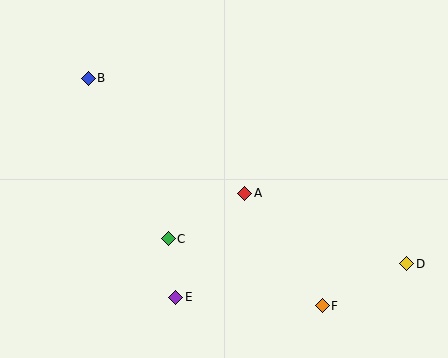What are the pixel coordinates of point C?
Point C is at (168, 239).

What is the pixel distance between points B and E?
The distance between B and E is 236 pixels.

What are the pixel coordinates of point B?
Point B is at (88, 78).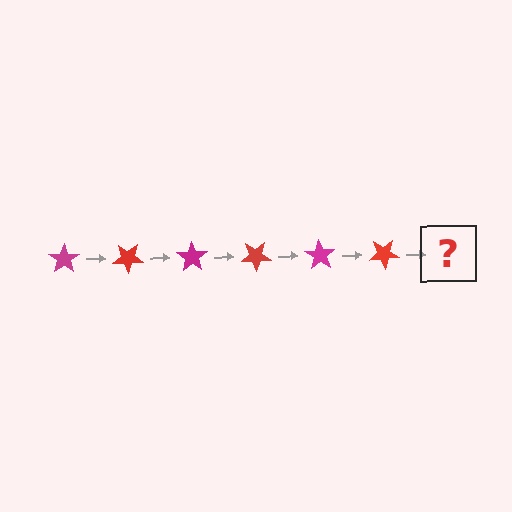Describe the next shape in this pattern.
It should be a magenta star, rotated 210 degrees from the start.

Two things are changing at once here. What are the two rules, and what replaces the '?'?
The two rules are that it rotates 35 degrees each step and the color cycles through magenta and red. The '?' should be a magenta star, rotated 210 degrees from the start.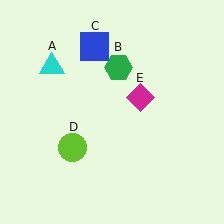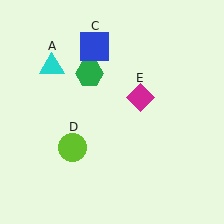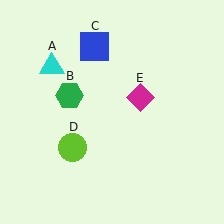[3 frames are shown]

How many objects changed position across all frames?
1 object changed position: green hexagon (object B).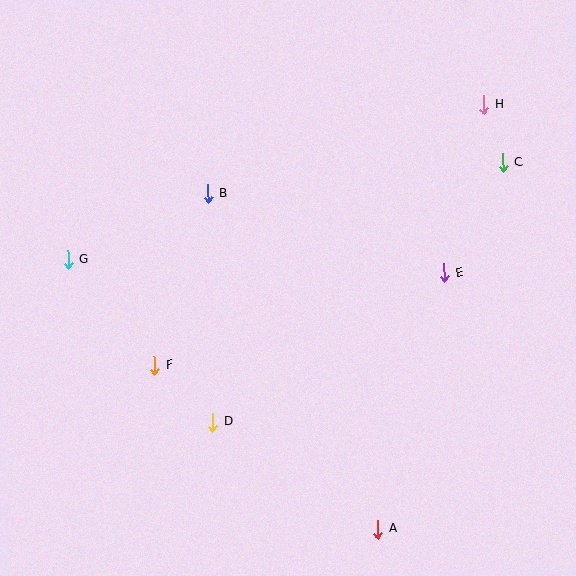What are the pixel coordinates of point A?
Point A is at (378, 529).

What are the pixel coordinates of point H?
Point H is at (484, 105).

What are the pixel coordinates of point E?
Point E is at (444, 273).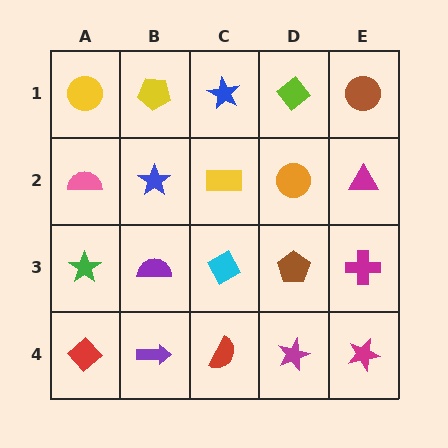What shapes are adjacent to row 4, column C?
A cyan diamond (row 3, column C), a purple arrow (row 4, column B), a magenta star (row 4, column D).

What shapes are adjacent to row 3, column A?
A pink semicircle (row 2, column A), a red diamond (row 4, column A), a purple semicircle (row 3, column B).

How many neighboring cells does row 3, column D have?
4.